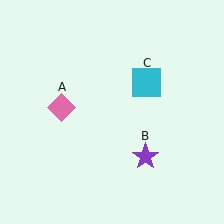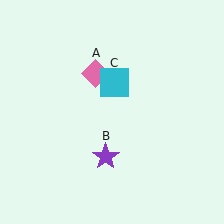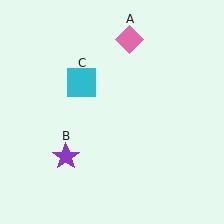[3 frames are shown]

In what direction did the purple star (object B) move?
The purple star (object B) moved left.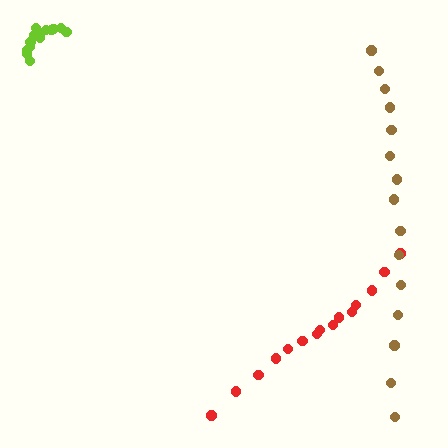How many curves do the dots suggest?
There are 3 distinct paths.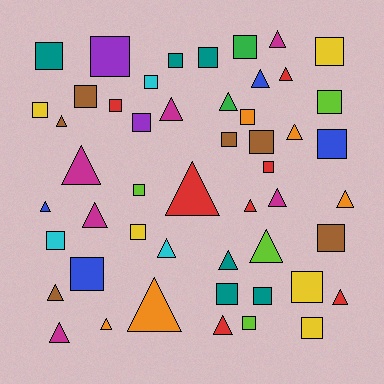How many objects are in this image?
There are 50 objects.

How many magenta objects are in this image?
There are 6 magenta objects.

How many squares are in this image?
There are 27 squares.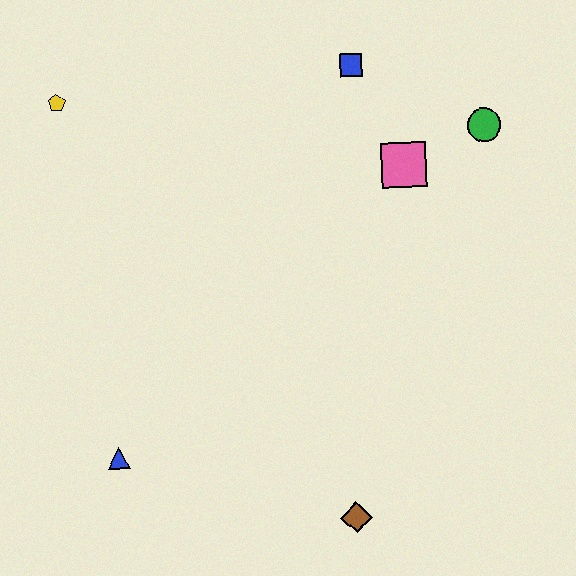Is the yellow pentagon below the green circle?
No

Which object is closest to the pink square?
The green circle is closest to the pink square.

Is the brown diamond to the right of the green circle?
No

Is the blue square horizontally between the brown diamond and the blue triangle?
No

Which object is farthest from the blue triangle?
The green circle is farthest from the blue triangle.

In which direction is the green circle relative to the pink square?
The green circle is to the right of the pink square.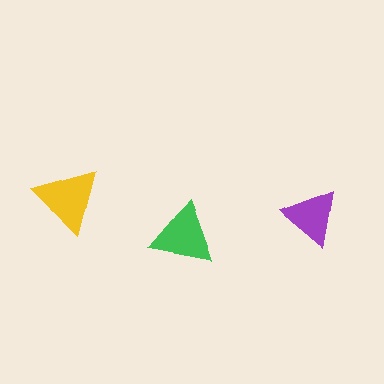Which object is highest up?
The yellow triangle is topmost.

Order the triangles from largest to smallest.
the yellow one, the green one, the purple one.